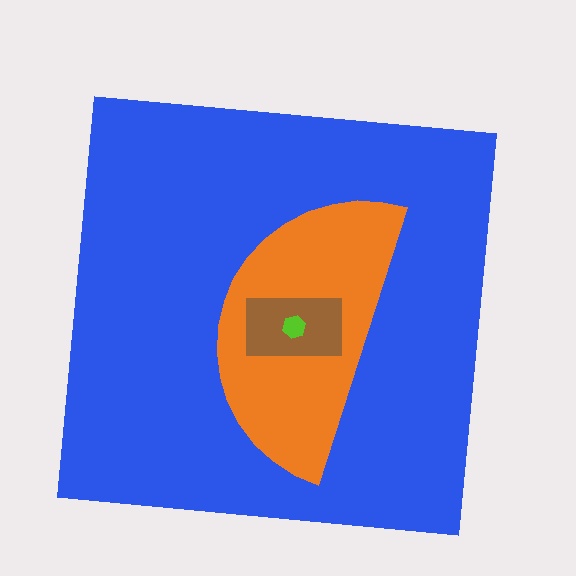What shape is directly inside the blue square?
The orange semicircle.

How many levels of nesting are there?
4.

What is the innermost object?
The lime hexagon.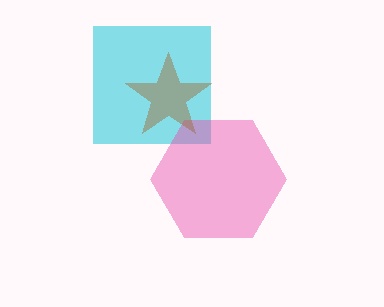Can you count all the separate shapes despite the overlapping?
Yes, there are 3 separate shapes.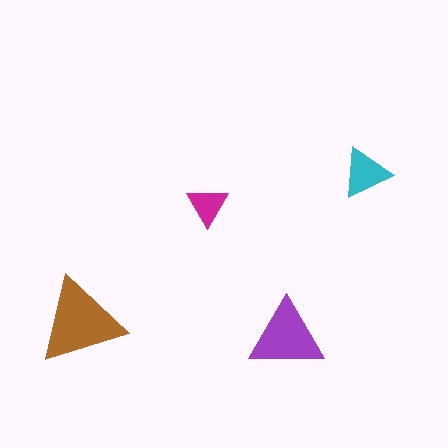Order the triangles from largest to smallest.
the brown one, the purple one, the cyan one, the magenta one.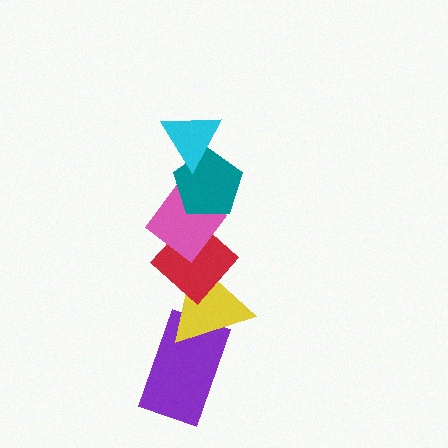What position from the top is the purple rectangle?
The purple rectangle is 6th from the top.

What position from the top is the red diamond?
The red diamond is 4th from the top.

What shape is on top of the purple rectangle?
The yellow triangle is on top of the purple rectangle.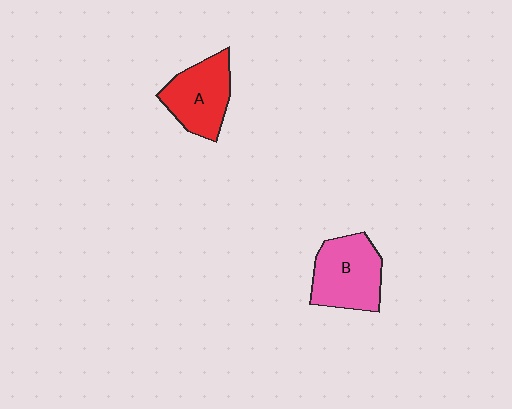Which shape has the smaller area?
Shape A (red).